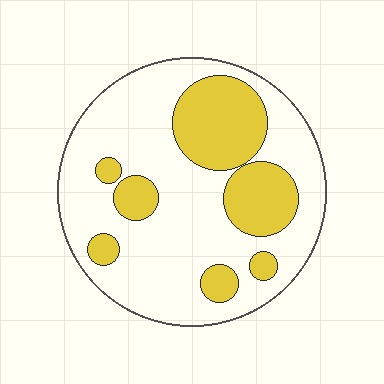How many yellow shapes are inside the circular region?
7.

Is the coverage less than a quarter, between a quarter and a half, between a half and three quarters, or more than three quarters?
Between a quarter and a half.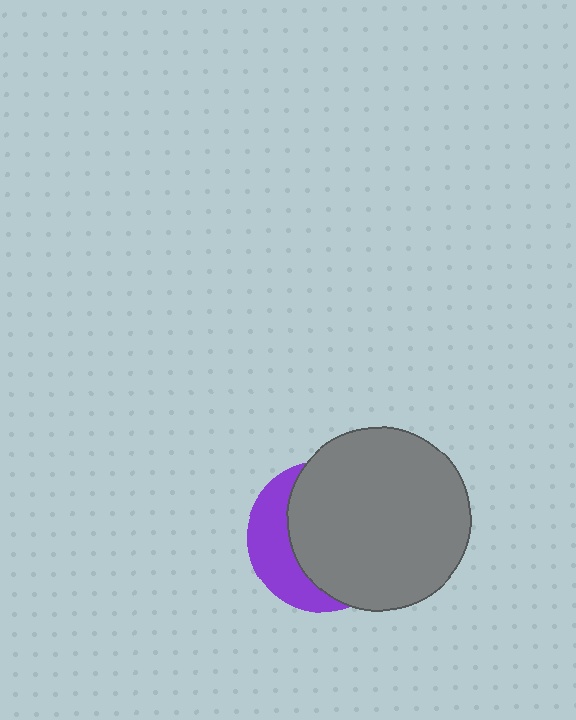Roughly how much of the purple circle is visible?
A small part of it is visible (roughly 32%).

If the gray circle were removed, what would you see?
You would see the complete purple circle.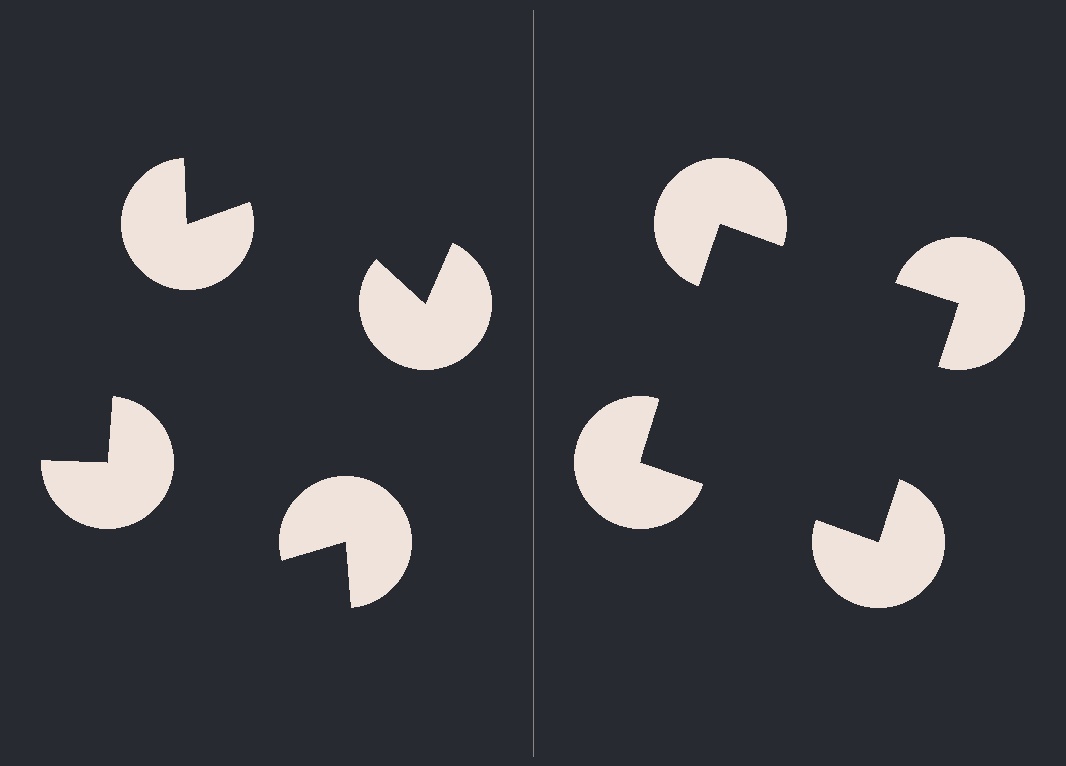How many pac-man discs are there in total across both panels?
8 — 4 on each side.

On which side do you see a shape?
An illusory square appears on the right side. On the left side the wedge cuts are rotated, so no coherent shape forms.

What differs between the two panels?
The pac-man discs are positioned identically on both sides; only the wedge orientations differ. On the right they align to a square; on the left they are misaligned.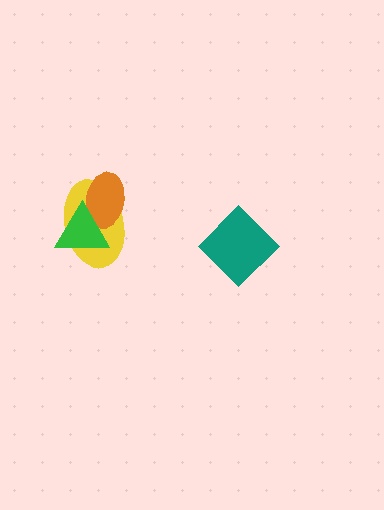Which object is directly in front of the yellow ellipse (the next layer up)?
The orange ellipse is directly in front of the yellow ellipse.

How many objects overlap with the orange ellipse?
2 objects overlap with the orange ellipse.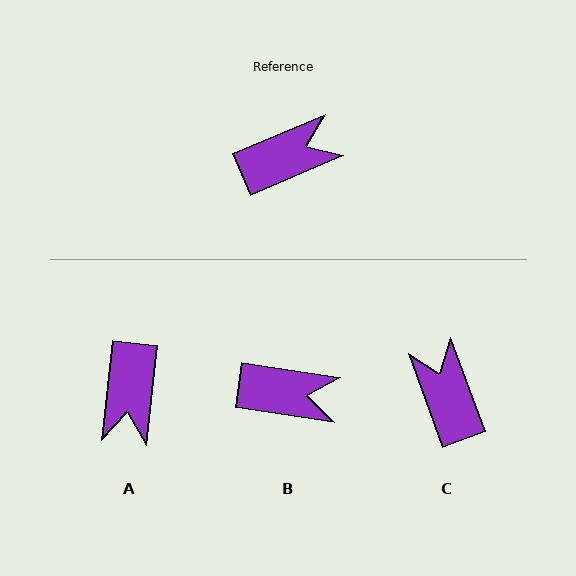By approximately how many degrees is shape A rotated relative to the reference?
Approximately 119 degrees clockwise.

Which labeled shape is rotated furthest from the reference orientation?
A, about 119 degrees away.